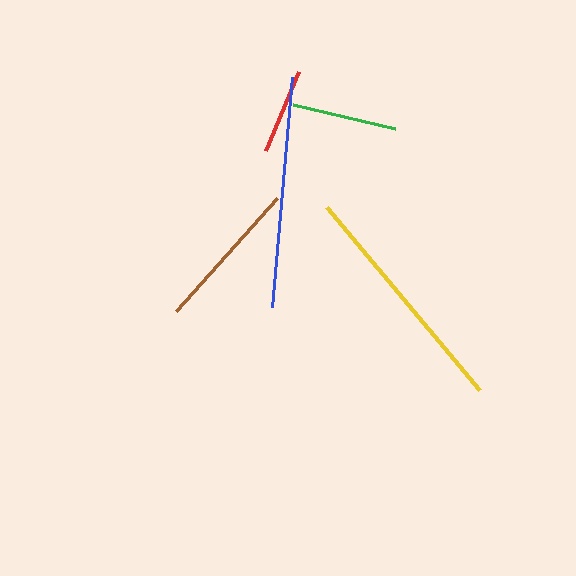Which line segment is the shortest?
The red line is the shortest at approximately 85 pixels.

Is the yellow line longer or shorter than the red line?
The yellow line is longer than the red line.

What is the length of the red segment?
The red segment is approximately 85 pixels long.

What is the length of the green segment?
The green segment is approximately 104 pixels long.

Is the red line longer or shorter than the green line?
The green line is longer than the red line.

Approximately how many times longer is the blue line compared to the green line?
The blue line is approximately 2.2 times the length of the green line.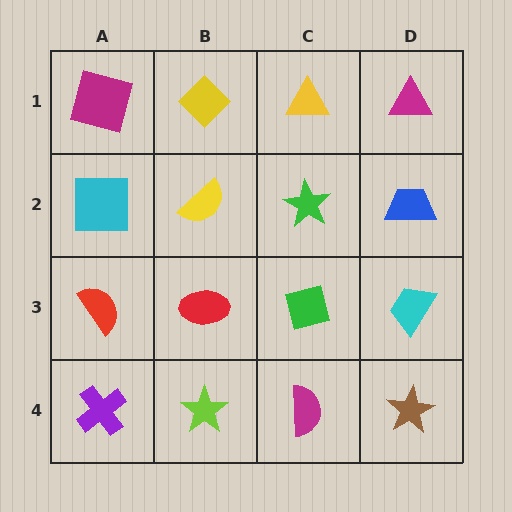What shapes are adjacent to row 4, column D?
A cyan trapezoid (row 3, column D), a magenta semicircle (row 4, column C).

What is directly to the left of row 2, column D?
A green star.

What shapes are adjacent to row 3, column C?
A green star (row 2, column C), a magenta semicircle (row 4, column C), a red ellipse (row 3, column B), a cyan trapezoid (row 3, column D).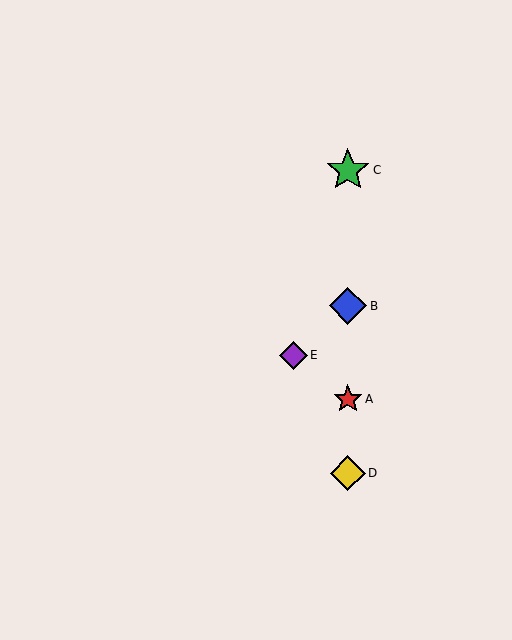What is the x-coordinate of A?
Object A is at x≈348.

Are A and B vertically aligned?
Yes, both are at x≈348.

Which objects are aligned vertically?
Objects A, B, C, D are aligned vertically.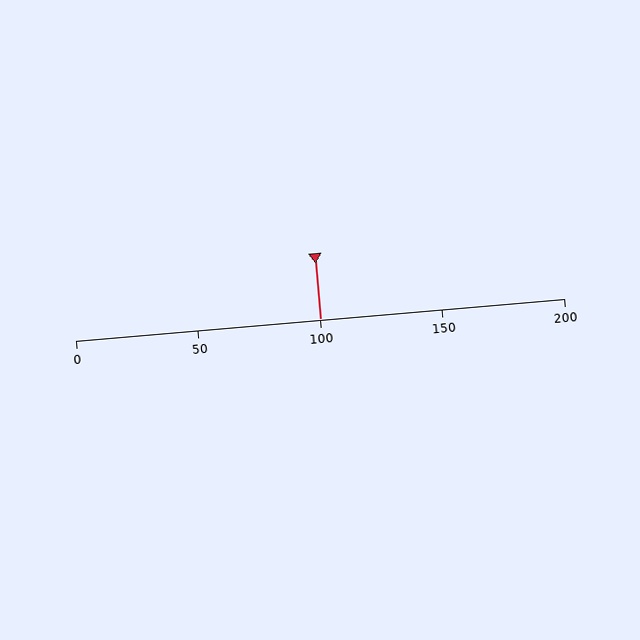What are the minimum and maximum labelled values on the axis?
The axis runs from 0 to 200.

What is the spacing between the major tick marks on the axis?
The major ticks are spaced 50 apart.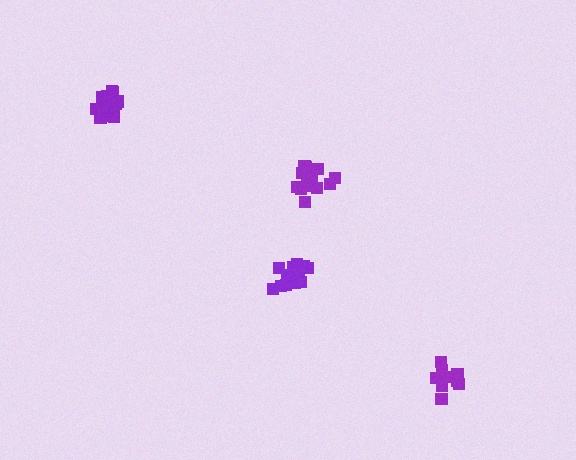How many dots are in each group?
Group 1: 10 dots, Group 2: 15 dots, Group 3: 15 dots, Group 4: 15 dots (55 total).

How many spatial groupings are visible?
There are 4 spatial groupings.